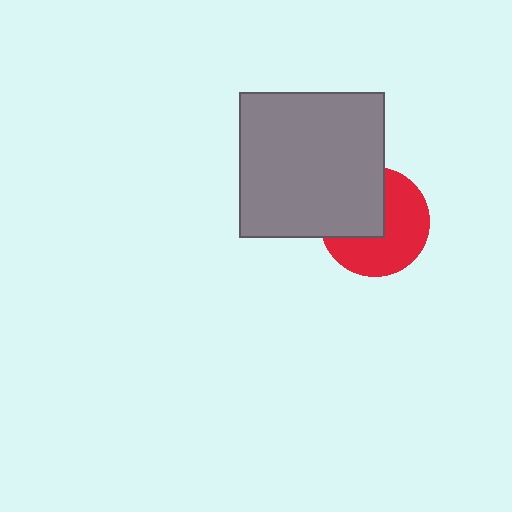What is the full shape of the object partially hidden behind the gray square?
The partially hidden object is a red circle.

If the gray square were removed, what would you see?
You would see the complete red circle.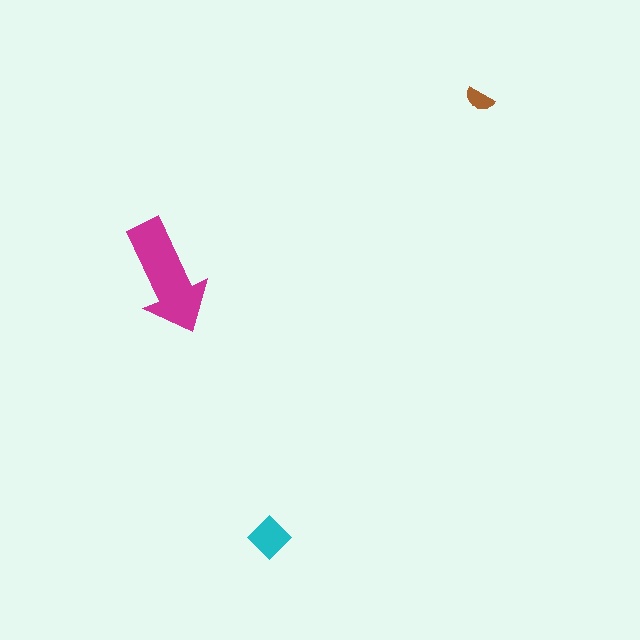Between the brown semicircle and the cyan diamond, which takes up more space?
The cyan diamond.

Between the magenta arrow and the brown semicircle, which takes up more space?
The magenta arrow.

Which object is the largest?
The magenta arrow.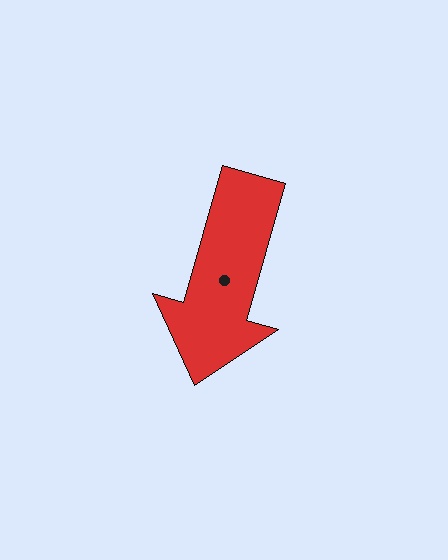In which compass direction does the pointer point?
South.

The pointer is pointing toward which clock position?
Roughly 7 o'clock.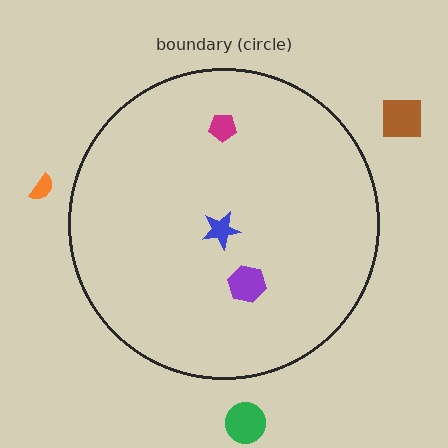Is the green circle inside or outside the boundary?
Outside.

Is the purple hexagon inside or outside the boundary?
Inside.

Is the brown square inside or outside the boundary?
Outside.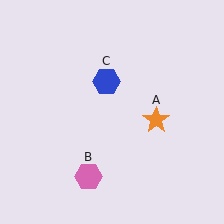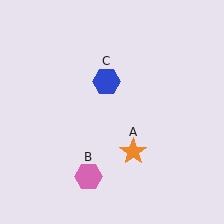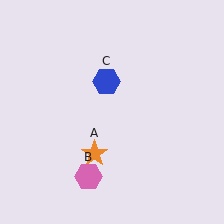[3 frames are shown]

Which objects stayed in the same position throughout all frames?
Pink hexagon (object B) and blue hexagon (object C) remained stationary.